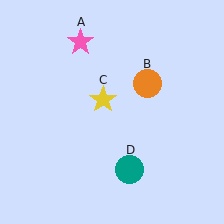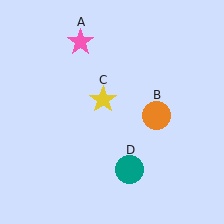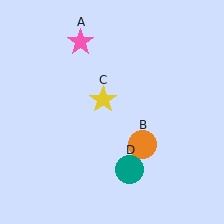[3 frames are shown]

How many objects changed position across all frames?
1 object changed position: orange circle (object B).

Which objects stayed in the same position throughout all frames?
Pink star (object A) and yellow star (object C) and teal circle (object D) remained stationary.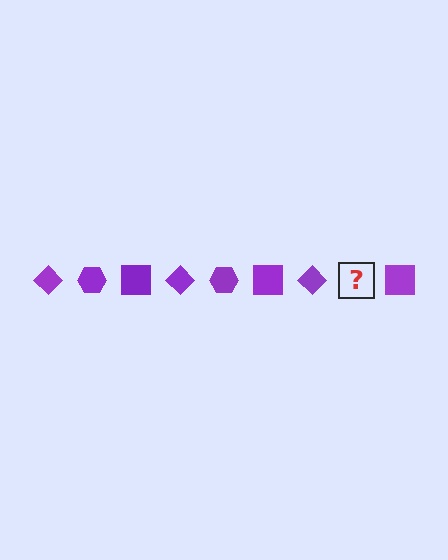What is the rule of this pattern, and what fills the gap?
The rule is that the pattern cycles through diamond, hexagon, square shapes in purple. The gap should be filled with a purple hexagon.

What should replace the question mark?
The question mark should be replaced with a purple hexagon.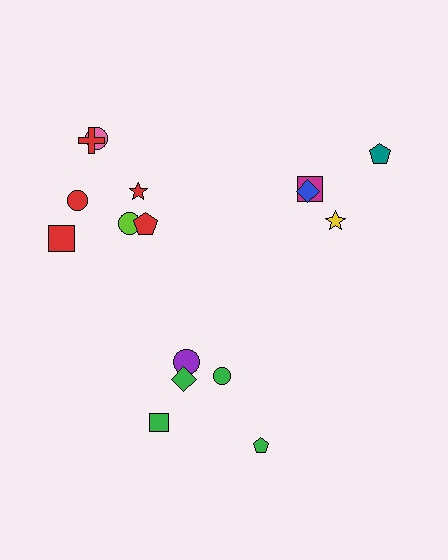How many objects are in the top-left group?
There are 7 objects.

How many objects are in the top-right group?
There are 4 objects.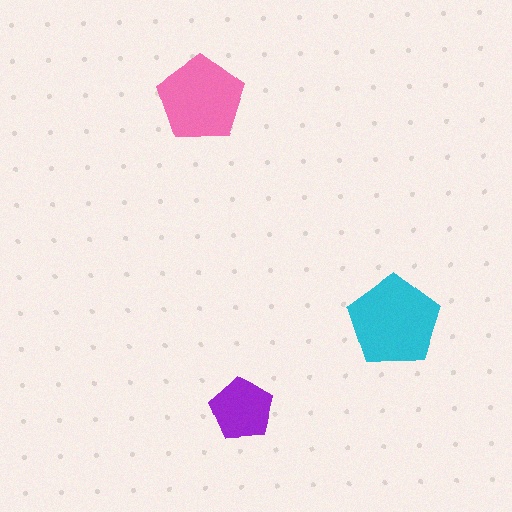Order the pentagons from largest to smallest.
the cyan one, the pink one, the purple one.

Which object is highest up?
The pink pentagon is topmost.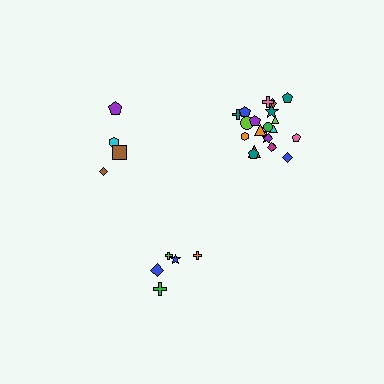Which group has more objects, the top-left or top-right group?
The top-right group.